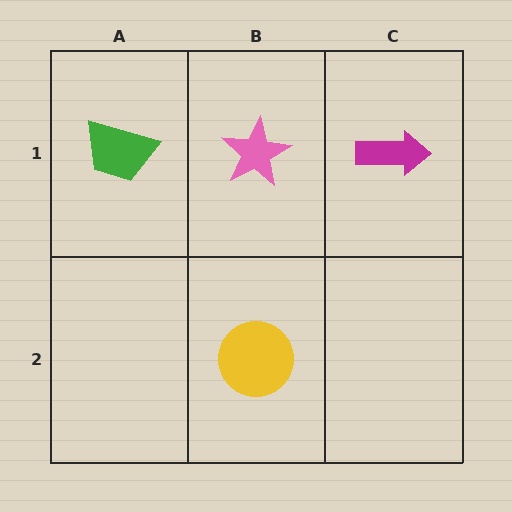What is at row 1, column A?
A green trapezoid.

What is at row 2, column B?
A yellow circle.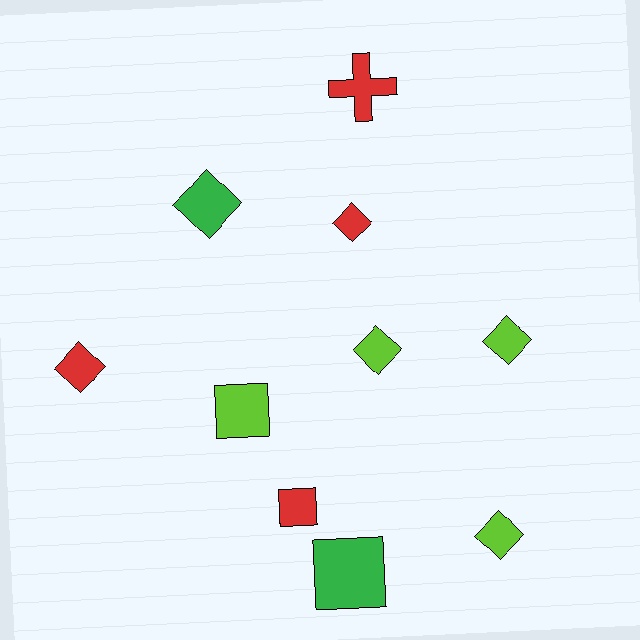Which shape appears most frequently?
Diamond, with 6 objects.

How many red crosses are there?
There is 1 red cross.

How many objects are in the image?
There are 10 objects.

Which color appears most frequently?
Red, with 4 objects.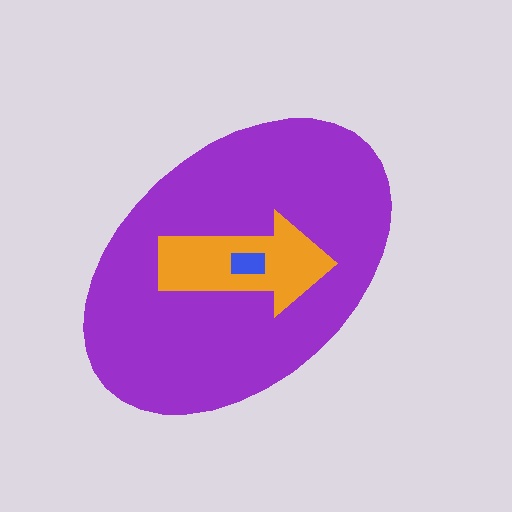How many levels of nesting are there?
3.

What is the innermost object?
The blue rectangle.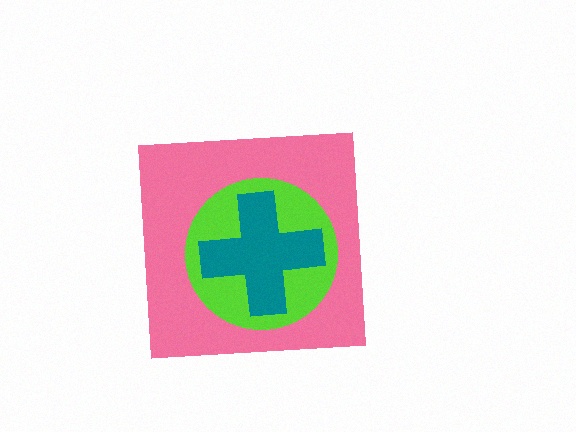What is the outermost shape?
The pink square.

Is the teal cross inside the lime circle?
Yes.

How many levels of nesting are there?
3.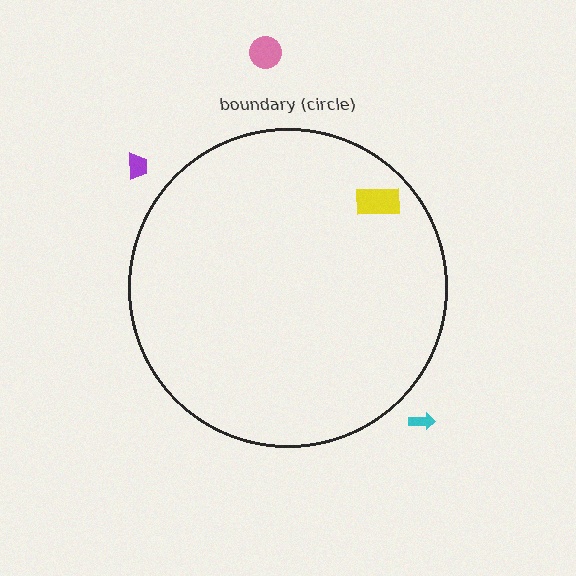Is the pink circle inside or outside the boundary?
Outside.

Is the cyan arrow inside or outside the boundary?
Outside.